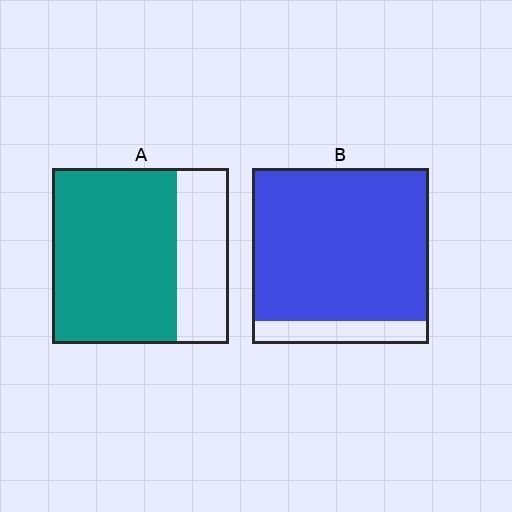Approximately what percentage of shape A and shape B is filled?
A is approximately 70% and B is approximately 85%.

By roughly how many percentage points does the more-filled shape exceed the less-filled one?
By roughly 15 percentage points (B over A).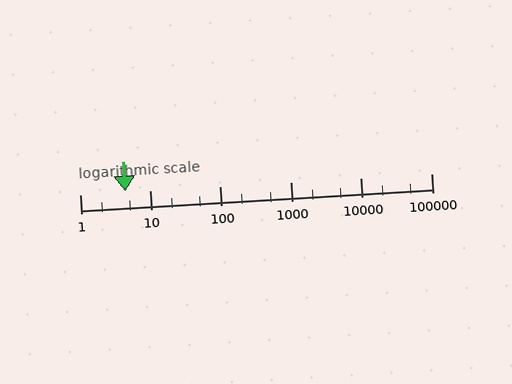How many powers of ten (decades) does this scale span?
The scale spans 5 decades, from 1 to 100000.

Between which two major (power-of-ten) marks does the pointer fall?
The pointer is between 1 and 10.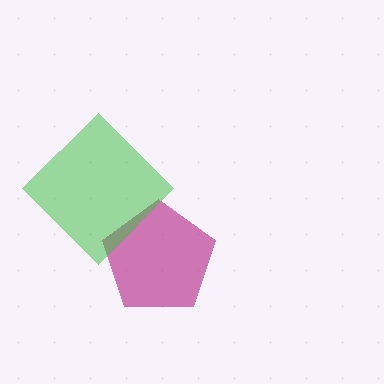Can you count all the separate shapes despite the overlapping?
Yes, there are 2 separate shapes.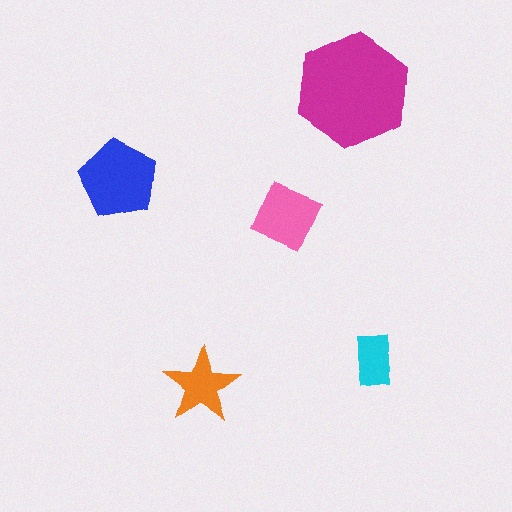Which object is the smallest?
The cyan rectangle.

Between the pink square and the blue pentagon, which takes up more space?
The blue pentagon.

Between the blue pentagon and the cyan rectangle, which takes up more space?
The blue pentagon.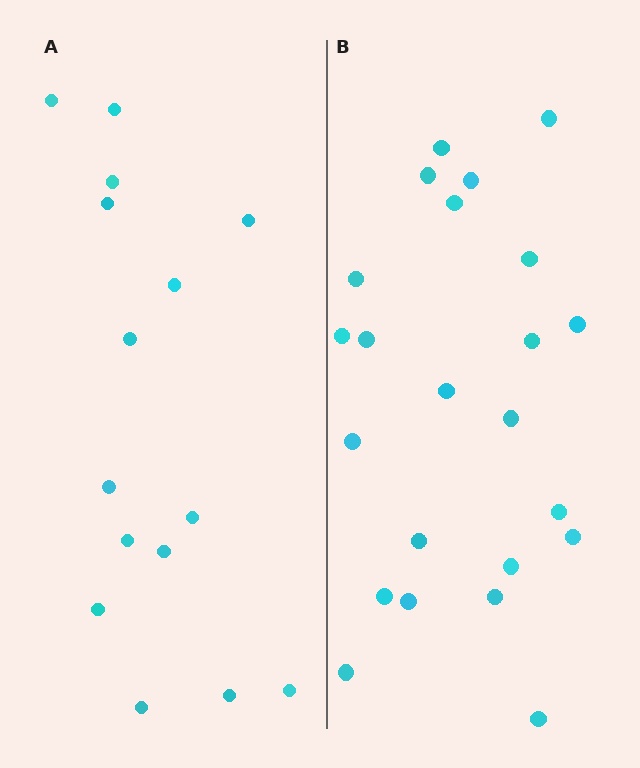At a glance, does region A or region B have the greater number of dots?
Region B (the right region) has more dots.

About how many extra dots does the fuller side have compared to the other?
Region B has roughly 8 or so more dots than region A.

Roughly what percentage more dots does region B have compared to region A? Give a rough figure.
About 55% more.